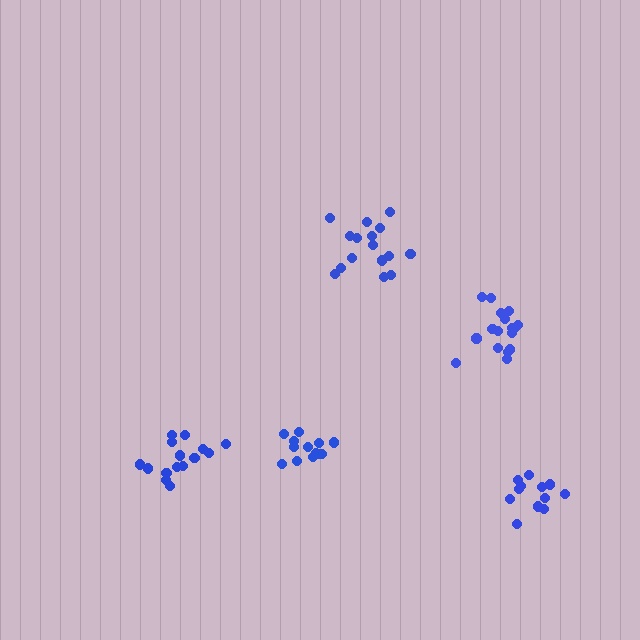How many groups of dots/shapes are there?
There are 5 groups.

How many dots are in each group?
Group 1: 12 dots, Group 2: 17 dots, Group 3: 14 dots, Group 4: 16 dots, Group 5: 18 dots (77 total).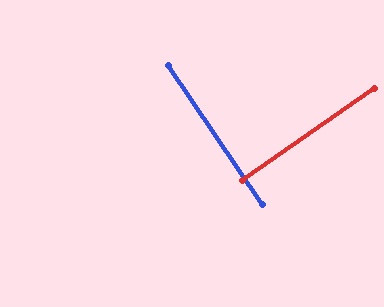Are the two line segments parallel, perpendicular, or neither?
Perpendicular — they meet at approximately 89°.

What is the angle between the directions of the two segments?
Approximately 89 degrees.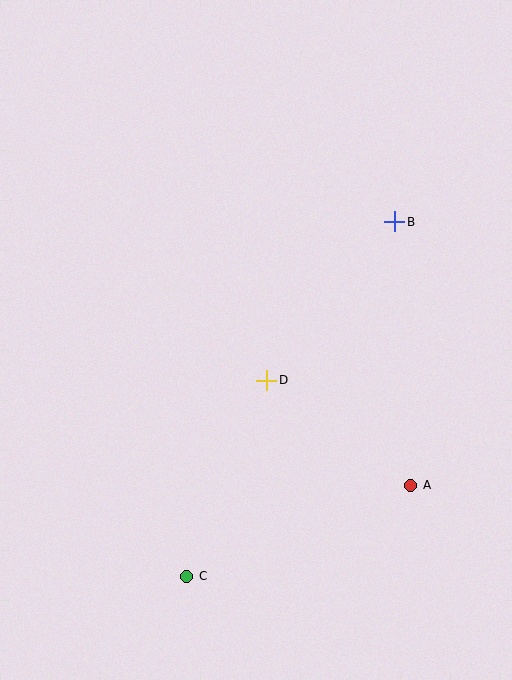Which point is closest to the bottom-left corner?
Point C is closest to the bottom-left corner.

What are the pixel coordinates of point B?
Point B is at (395, 222).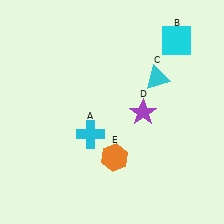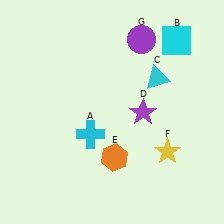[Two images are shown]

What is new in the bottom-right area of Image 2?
A yellow star (F) was added in the bottom-right area of Image 2.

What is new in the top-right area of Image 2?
A purple circle (G) was added in the top-right area of Image 2.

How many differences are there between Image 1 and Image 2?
There are 2 differences between the two images.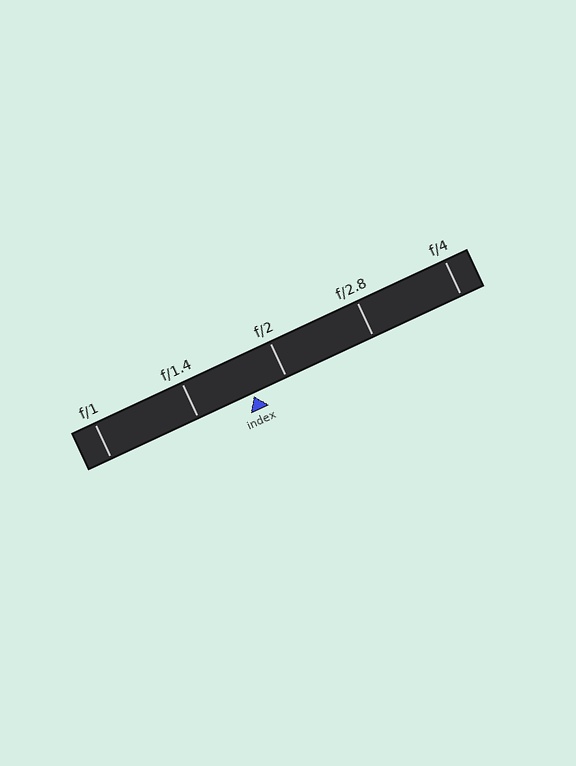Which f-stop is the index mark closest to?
The index mark is closest to f/2.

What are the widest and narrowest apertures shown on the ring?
The widest aperture shown is f/1 and the narrowest is f/4.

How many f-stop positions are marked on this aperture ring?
There are 5 f-stop positions marked.